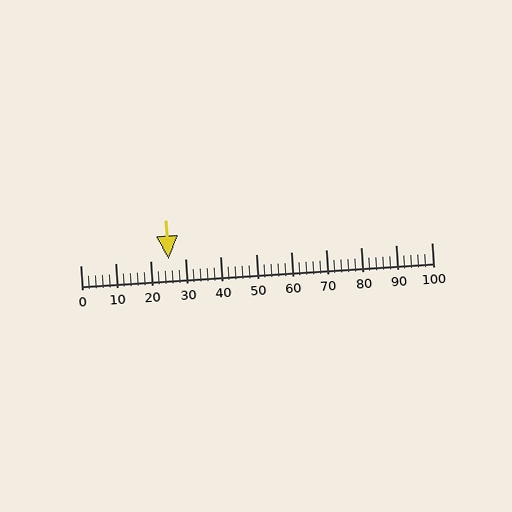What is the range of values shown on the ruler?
The ruler shows values from 0 to 100.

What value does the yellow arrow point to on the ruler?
The yellow arrow points to approximately 25.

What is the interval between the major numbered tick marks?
The major tick marks are spaced 10 units apart.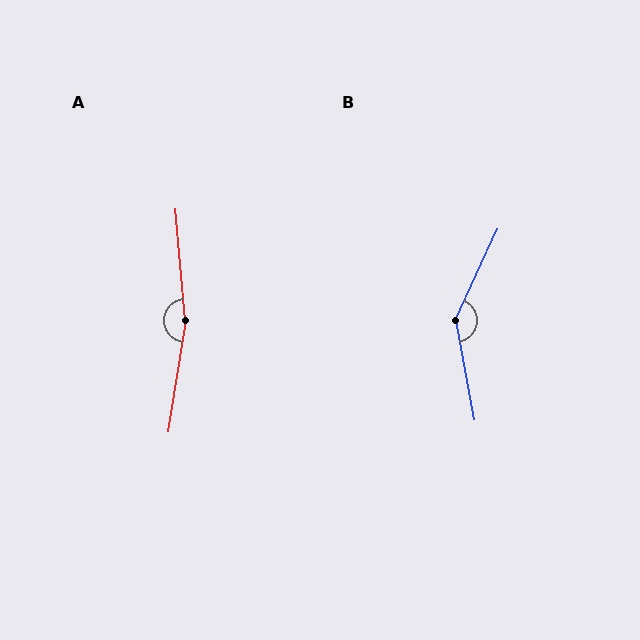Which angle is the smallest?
B, at approximately 144 degrees.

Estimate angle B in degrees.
Approximately 144 degrees.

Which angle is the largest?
A, at approximately 166 degrees.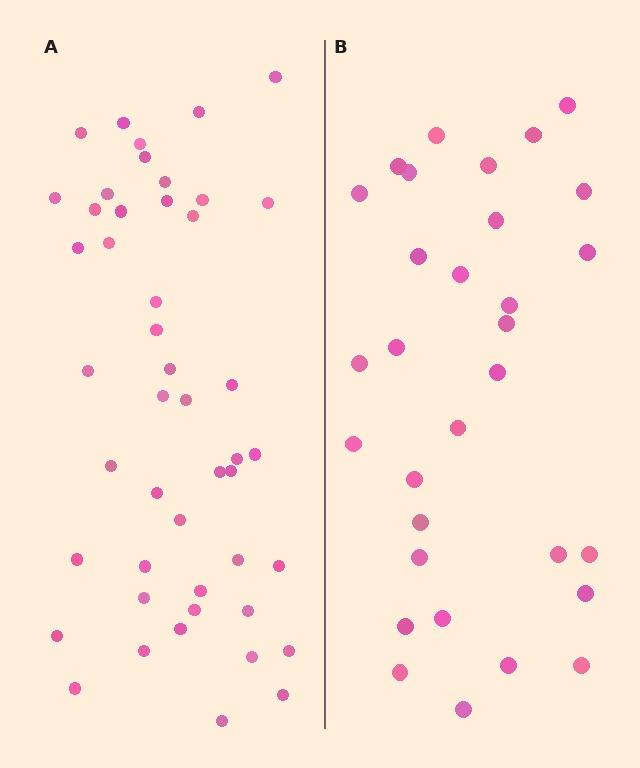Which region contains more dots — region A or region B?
Region A (the left region) has more dots.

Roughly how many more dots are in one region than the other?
Region A has approximately 15 more dots than region B.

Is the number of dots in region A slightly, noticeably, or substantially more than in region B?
Region A has substantially more. The ratio is roughly 1.5 to 1.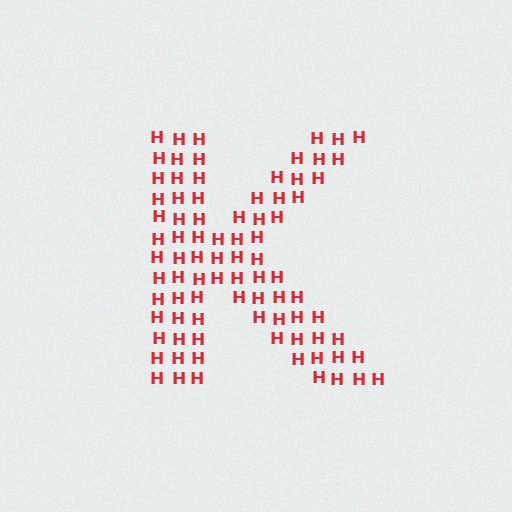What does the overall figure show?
The overall figure shows the letter K.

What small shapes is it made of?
It is made of small letter H's.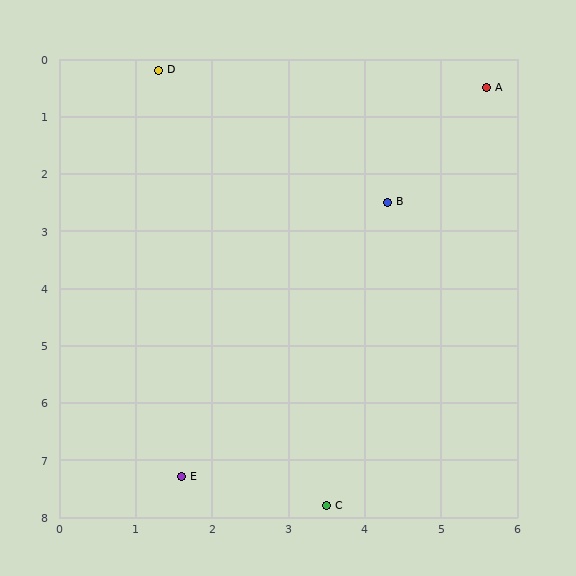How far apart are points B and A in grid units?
Points B and A are about 2.4 grid units apart.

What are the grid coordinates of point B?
Point B is at approximately (4.3, 2.5).